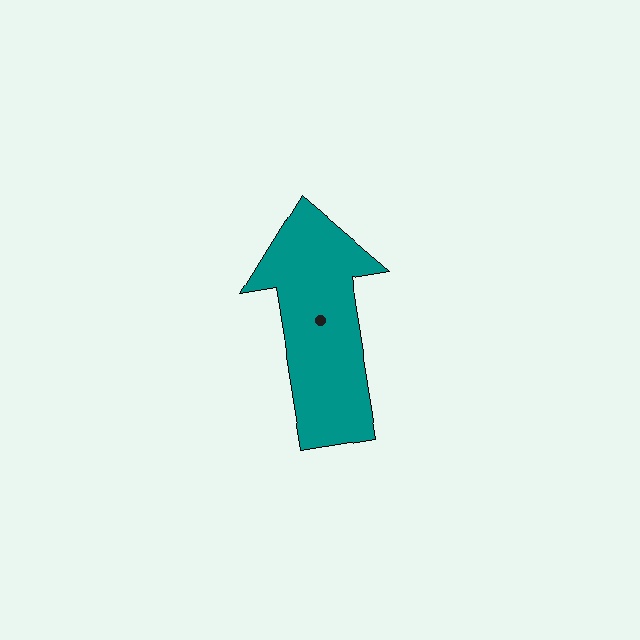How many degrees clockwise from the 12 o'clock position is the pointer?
Approximately 351 degrees.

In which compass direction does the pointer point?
North.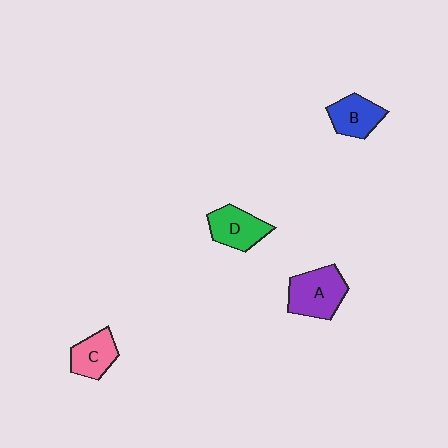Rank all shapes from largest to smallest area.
From largest to smallest: A (purple), D (green), B (blue), C (pink).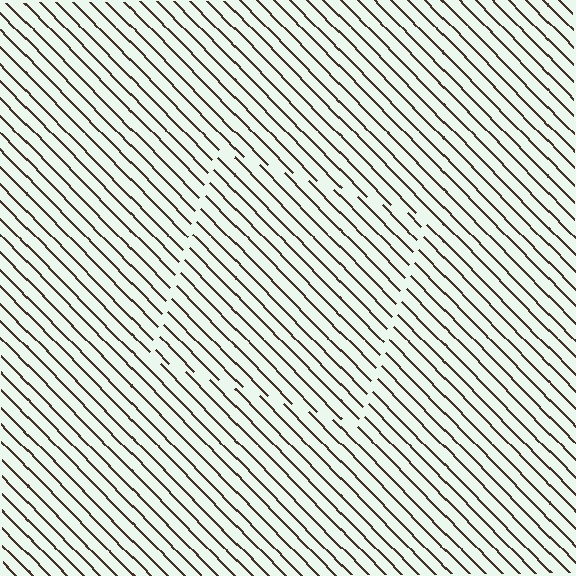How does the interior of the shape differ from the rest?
The interior of the shape contains the same grating, shifted by half a period — the contour is defined by the phase discontinuity where line-ends from the inner and outer gratings abut.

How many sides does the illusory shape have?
4 sides — the line-ends trace a square.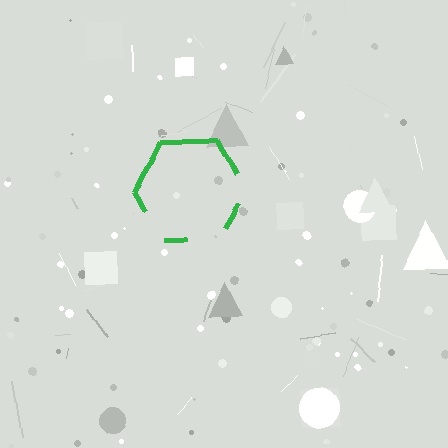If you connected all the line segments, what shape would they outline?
They would outline a hexagon.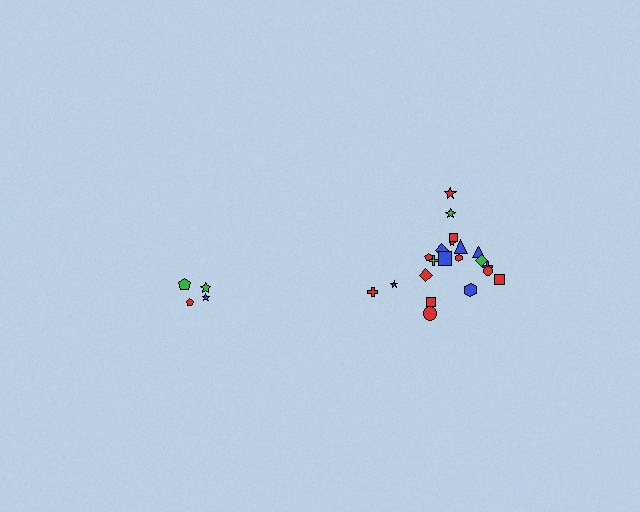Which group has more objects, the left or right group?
The right group.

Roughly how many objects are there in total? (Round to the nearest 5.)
Roughly 25 objects in total.